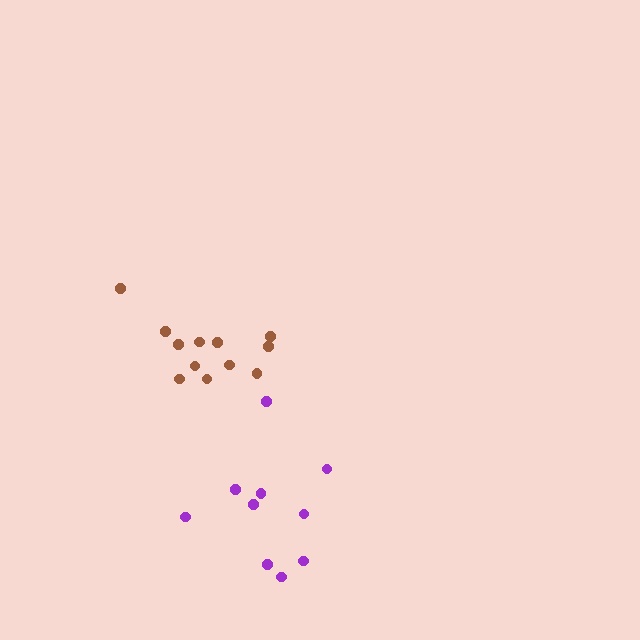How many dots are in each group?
Group 1: 12 dots, Group 2: 10 dots (22 total).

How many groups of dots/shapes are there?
There are 2 groups.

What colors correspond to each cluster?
The clusters are colored: brown, purple.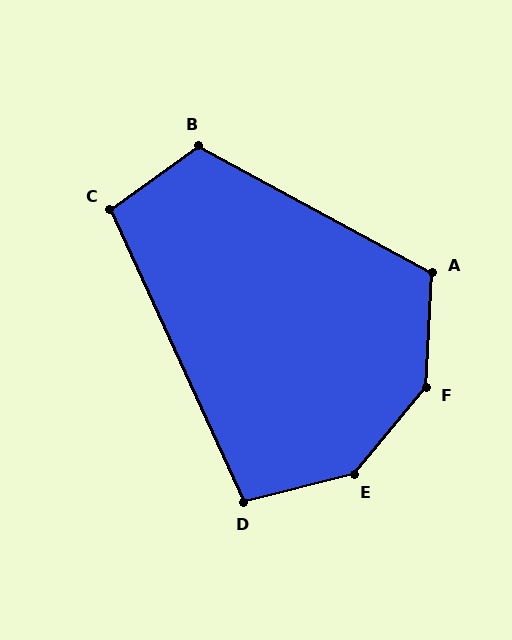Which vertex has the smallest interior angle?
D, at approximately 100 degrees.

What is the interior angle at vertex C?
Approximately 101 degrees (obtuse).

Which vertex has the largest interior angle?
E, at approximately 144 degrees.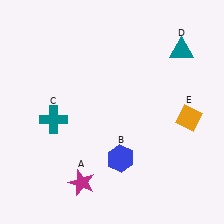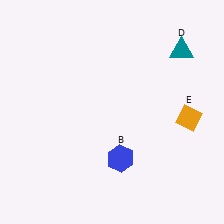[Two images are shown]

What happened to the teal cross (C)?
The teal cross (C) was removed in Image 2. It was in the bottom-left area of Image 1.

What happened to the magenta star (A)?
The magenta star (A) was removed in Image 2. It was in the bottom-left area of Image 1.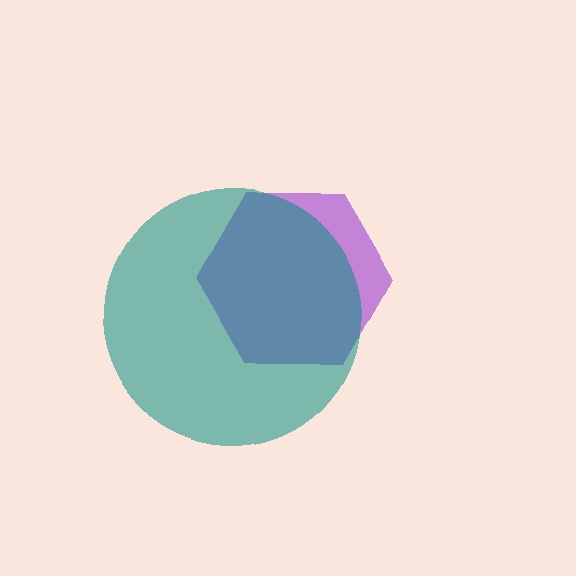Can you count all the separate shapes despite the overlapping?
Yes, there are 2 separate shapes.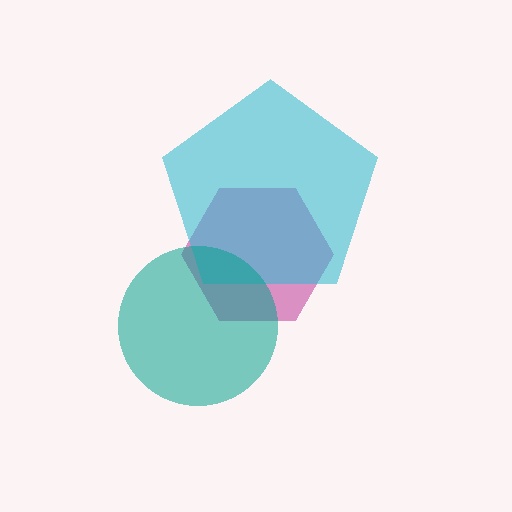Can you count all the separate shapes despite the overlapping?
Yes, there are 3 separate shapes.